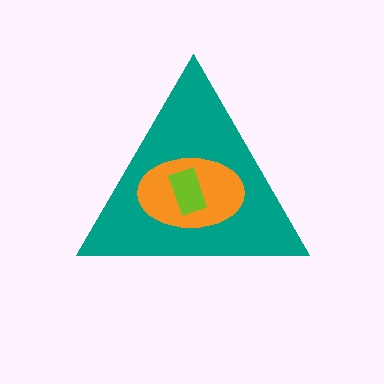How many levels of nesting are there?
3.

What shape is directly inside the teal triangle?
The orange ellipse.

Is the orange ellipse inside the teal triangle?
Yes.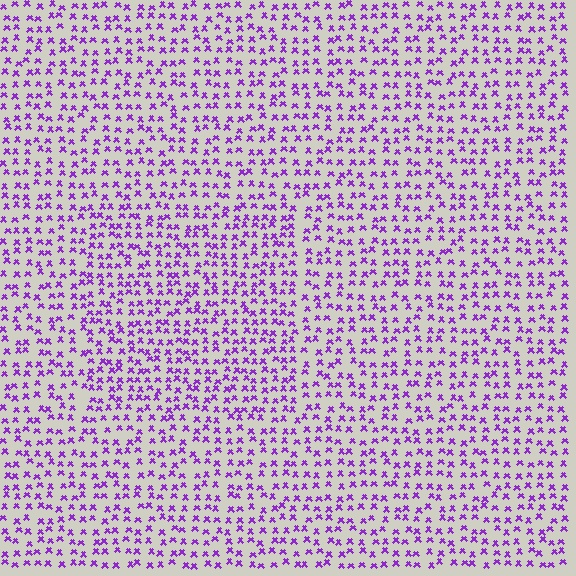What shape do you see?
I see a rectangle.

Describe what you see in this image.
The image contains small purple elements arranged at two different densities. A rectangle-shaped region is visible where the elements are more densely packed than the surrounding area.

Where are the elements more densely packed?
The elements are more densely packed inside the rectangle boundary.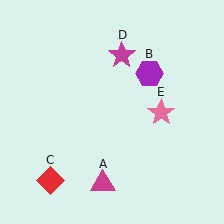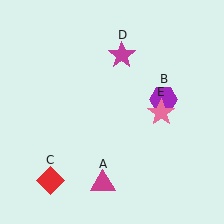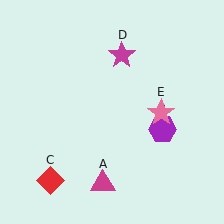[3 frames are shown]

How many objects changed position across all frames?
1 object changed position: purple hexagon (object B).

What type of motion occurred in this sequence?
The purple hexagon (object B) rotated clockwise around the center of the scene.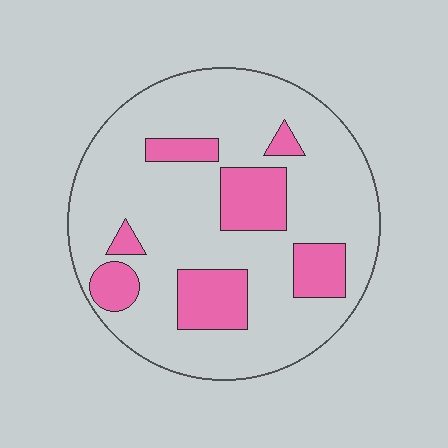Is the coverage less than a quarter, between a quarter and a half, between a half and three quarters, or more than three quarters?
Less than a quarter.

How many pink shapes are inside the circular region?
7.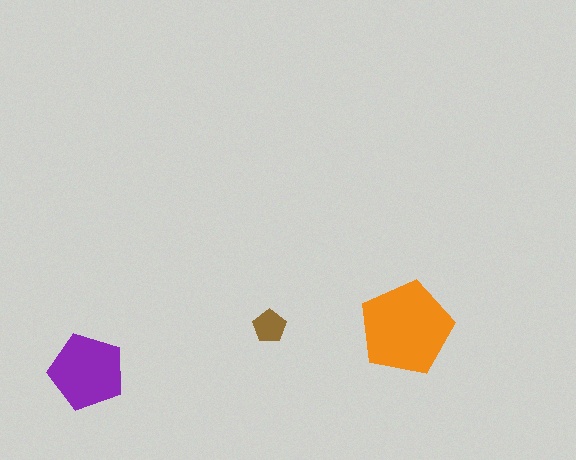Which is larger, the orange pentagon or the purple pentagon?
The orange one.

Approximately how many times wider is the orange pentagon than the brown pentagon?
About 3 times wider.